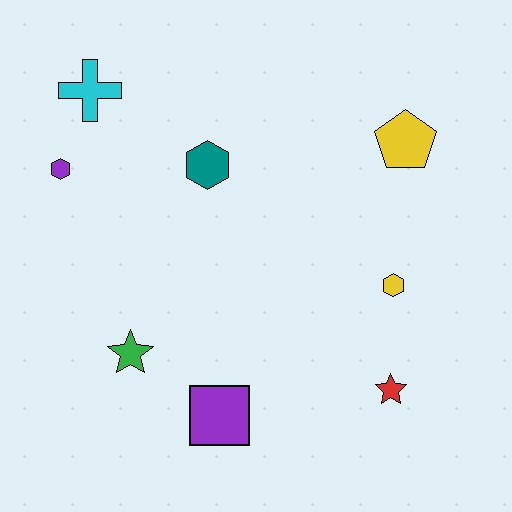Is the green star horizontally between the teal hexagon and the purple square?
No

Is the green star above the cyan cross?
No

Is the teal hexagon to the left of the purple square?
Yes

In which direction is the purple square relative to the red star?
The purple square is to the left of the red star.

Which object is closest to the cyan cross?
The purple hexagon is closest to the cyan cross.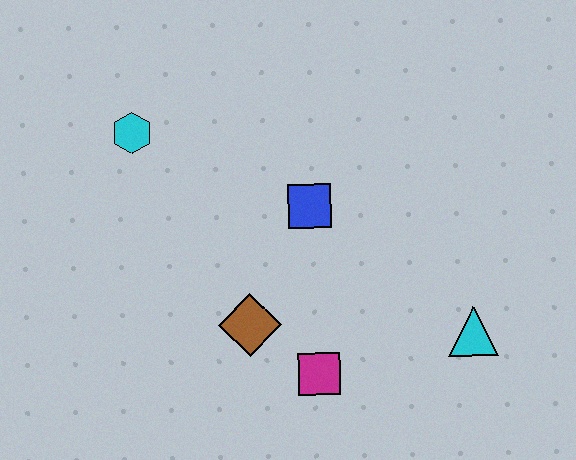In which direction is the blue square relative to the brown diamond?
The blue square is above the brown diamond.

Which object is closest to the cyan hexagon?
The blue square is closest to the cyan hexagon.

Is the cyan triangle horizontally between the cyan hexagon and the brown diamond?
No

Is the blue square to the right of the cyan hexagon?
Yes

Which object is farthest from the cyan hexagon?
The cyan triangle is farthest from the cyan hexagon.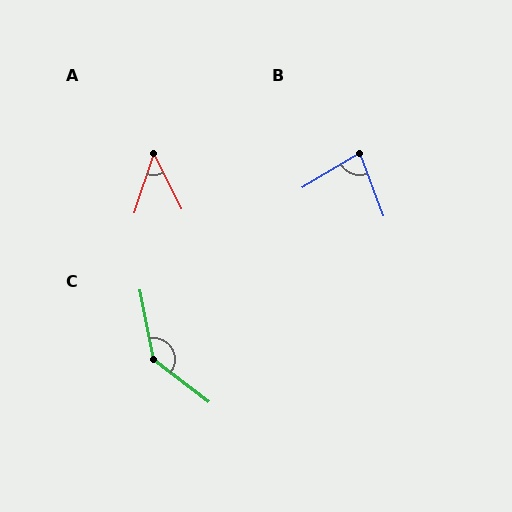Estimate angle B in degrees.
Approximately 80 degrees.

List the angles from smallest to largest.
A (44°), B (80°), C (138°).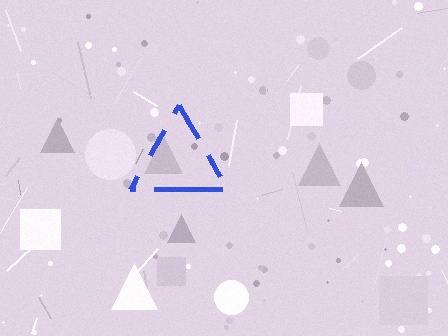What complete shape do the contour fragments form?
The contour fragments form a triangle.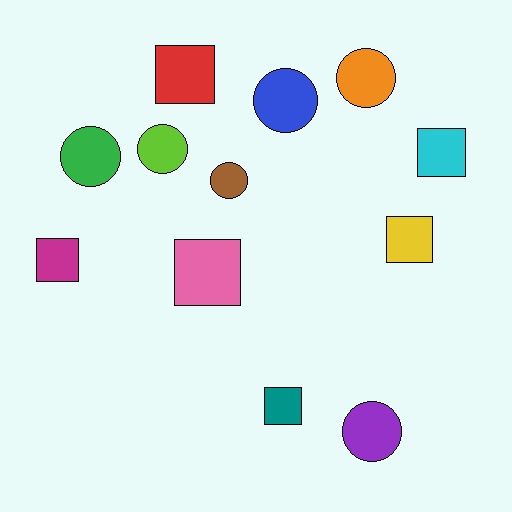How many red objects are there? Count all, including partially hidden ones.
There is 1 red object.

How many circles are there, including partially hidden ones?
There are 6 circles.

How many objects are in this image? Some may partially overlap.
There are 12 objects.